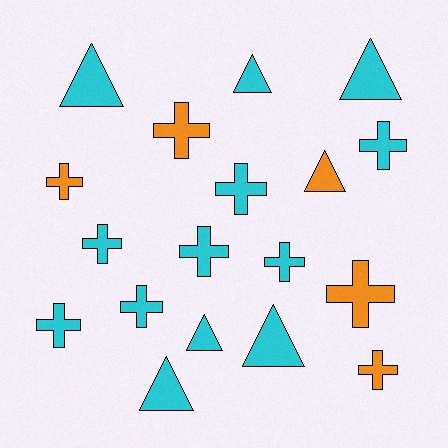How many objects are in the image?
There are 18 objects.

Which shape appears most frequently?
Cross, with 11 objects.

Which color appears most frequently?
Cyan, with 13 objects.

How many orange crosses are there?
There are 4 orange crosses.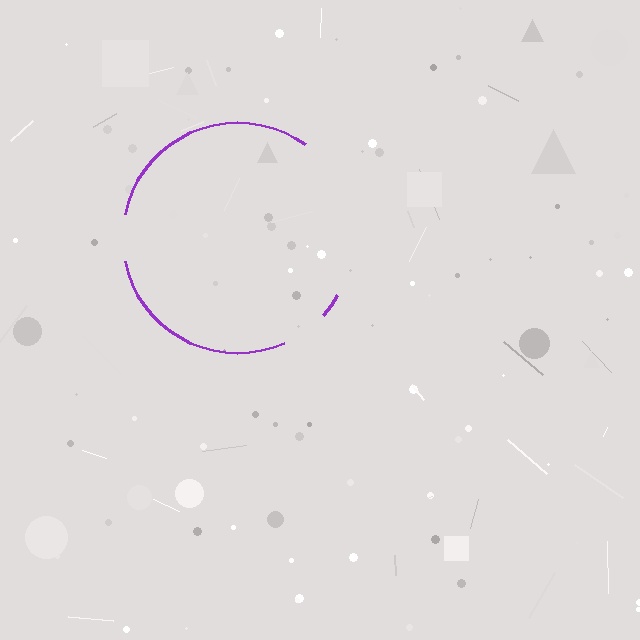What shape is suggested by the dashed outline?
The dashed outline suggests a circle.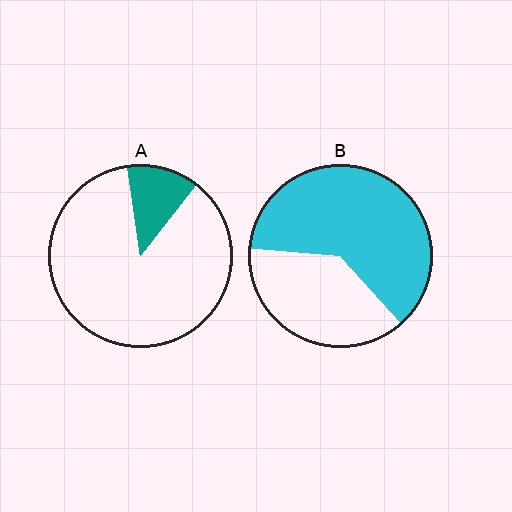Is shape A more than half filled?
No.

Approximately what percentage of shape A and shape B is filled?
A is approximately 15% and B is approximately 60%.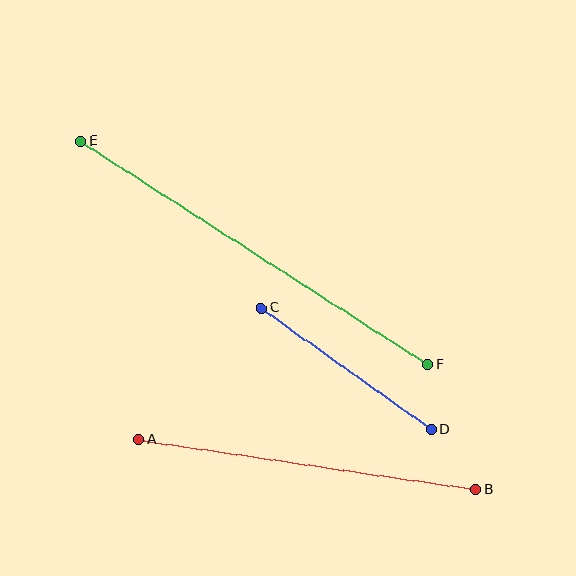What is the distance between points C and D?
The distance is approximately 209 pixels.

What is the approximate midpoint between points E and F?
The midpoint is at approximately (254, 253) pixels.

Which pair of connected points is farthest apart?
Points E and F are farthest apart.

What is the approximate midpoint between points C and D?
The midpoint is at approximately (346, 369) pixels.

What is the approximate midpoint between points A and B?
The midpoint is at approximately (307, 465) pixels.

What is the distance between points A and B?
The distance is approximately 341 pixels.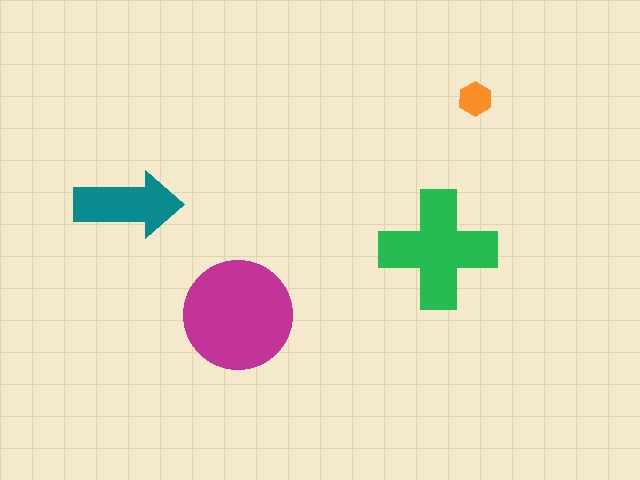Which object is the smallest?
The orange hexagon.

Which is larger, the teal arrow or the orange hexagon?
The teal arrow.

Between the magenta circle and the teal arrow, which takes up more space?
The magenta circle.